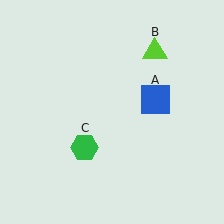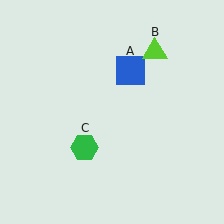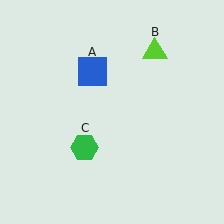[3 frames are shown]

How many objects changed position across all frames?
1 object changed position: blue square (object A).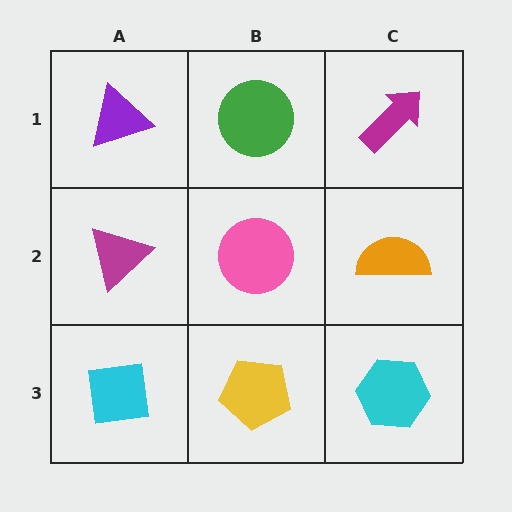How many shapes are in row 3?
3 shapes.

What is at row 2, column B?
A pink circle.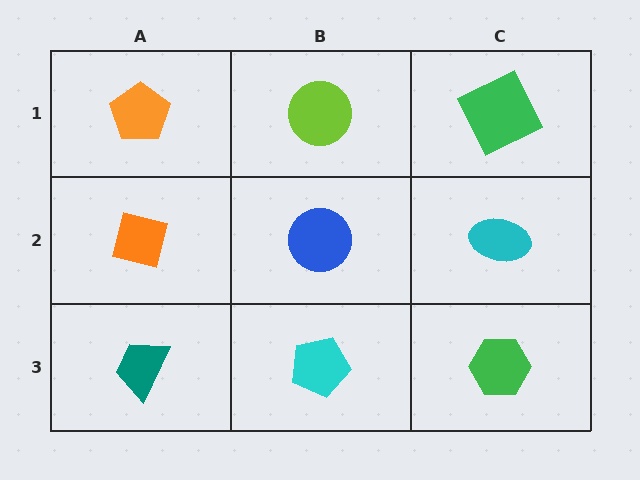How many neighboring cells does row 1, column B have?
3.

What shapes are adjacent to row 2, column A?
An orange pentagon (row 1, column A), a teal trapezoid (row 3, column A), a blue circle (row 2, column B).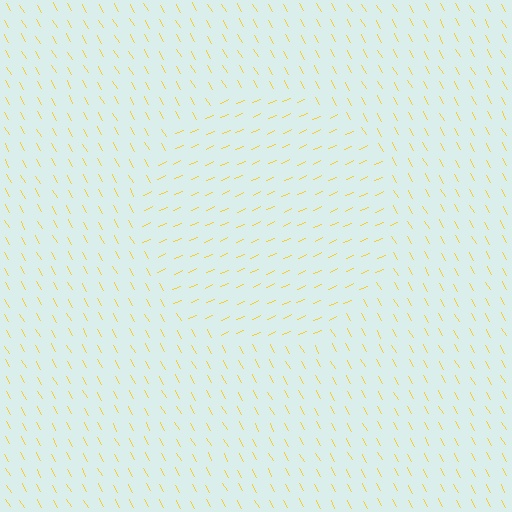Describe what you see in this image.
The image is filled with small yellow line segments. A circle region in the image has lines oriented differently from the surrounding lines, creating a visible texture boundary.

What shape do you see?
I see a circle.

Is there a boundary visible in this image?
Yes, there is a texture boundary formed by a change in line orientation.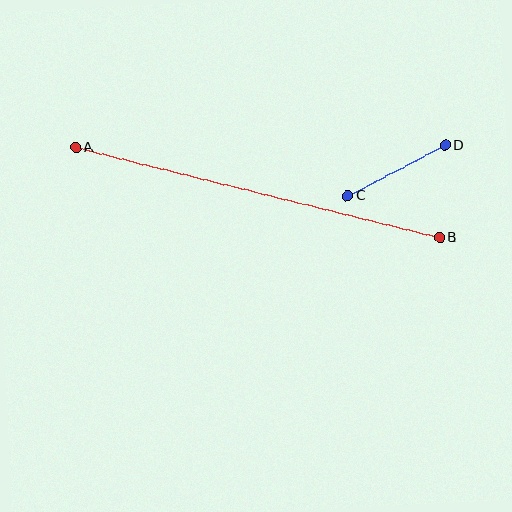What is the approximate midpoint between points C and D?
The midpoint is at approximately (397, 171) pixels.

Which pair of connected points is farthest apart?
Points A and B are farthest apart.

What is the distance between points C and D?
The distance is approximately 109 pixels.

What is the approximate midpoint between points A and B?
The midpoint is at approximately (257, 193) pixels.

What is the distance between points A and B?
The distance is approximately 375 pixels.